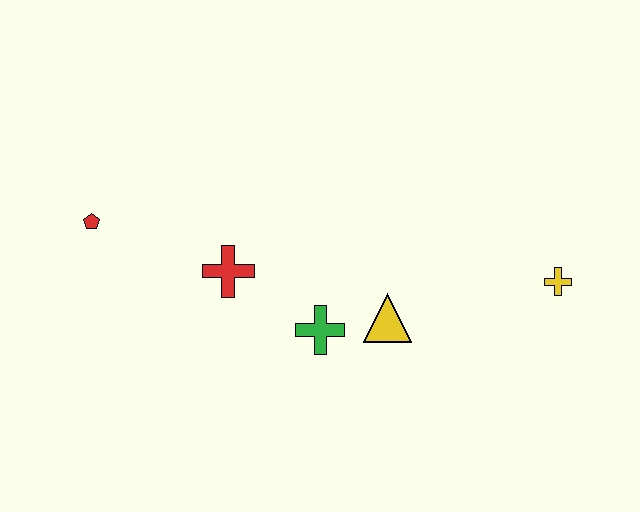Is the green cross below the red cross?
Yes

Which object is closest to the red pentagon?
The red cross is closest to the red pentagon.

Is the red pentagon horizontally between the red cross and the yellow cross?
No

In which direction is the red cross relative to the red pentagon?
The red cross is to the right of the red pentagon.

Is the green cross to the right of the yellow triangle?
No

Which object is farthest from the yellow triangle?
The red pentagon is farthest from the yellow triangle.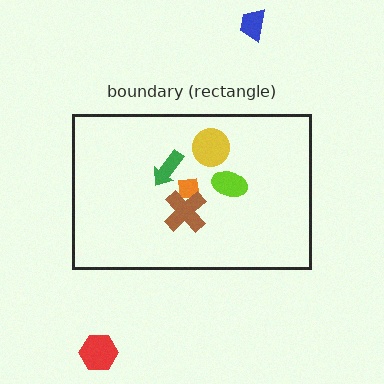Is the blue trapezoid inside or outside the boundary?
Outside.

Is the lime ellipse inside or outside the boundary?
Inside.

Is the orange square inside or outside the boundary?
Inside.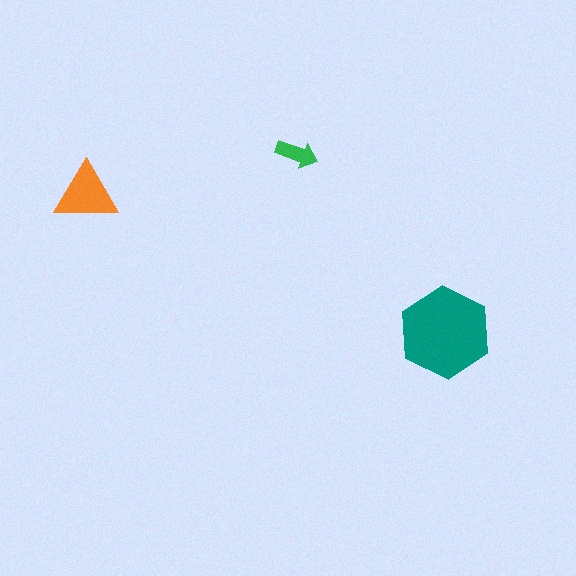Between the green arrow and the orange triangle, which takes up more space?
The orange triangle.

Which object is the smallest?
The green arrow.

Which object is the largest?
The teal hexagon.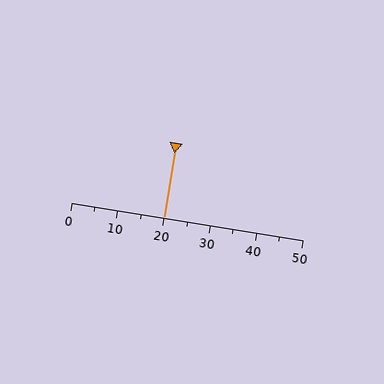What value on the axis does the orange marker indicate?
The marker indicates approximately 20.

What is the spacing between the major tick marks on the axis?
The major ticks are spaced 10 apart.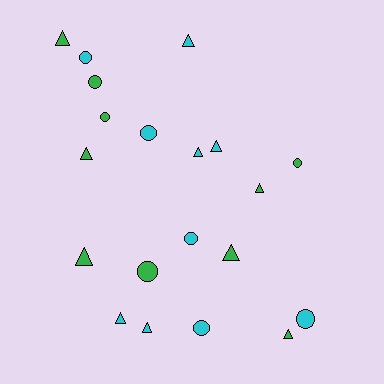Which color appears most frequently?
Cyan, with 10 objects.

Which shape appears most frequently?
Triangle, with 11 objects.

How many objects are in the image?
There are 20 objects.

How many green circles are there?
There are 4 green circles.